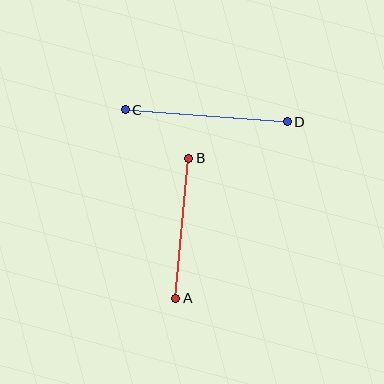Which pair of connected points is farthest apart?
Points C and D are farthest apart.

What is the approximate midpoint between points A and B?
The midpoint is at approximately (182, 228) pixels.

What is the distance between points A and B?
The distance is approximately 140 pixels.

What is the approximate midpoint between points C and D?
The midpoint is at approximately (206, 116) pixels.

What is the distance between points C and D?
The distance is approximately 163 pixels.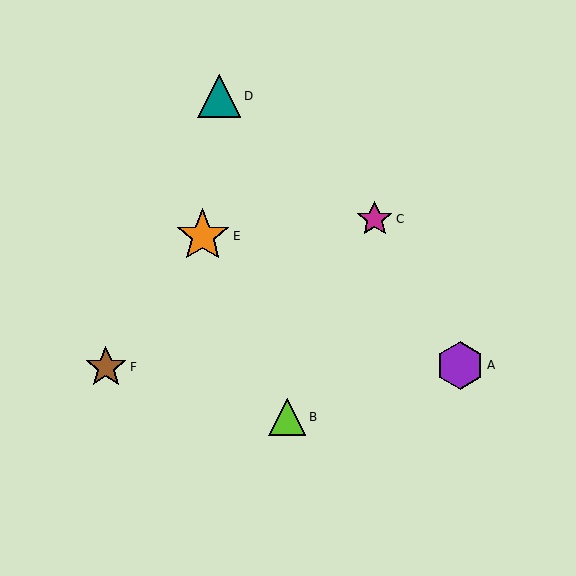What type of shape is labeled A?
Shape A is a purple hexagon.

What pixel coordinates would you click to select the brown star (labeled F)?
Click at (106, 367) to select the brown star F.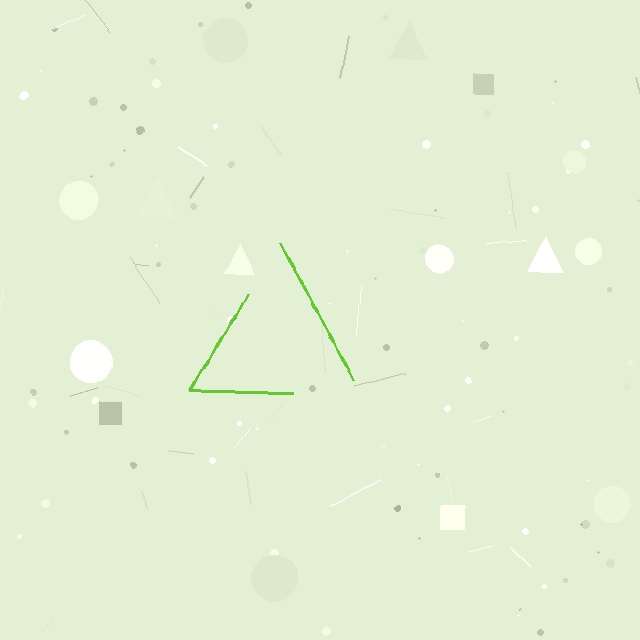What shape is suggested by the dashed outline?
The dashed outline suggests a triangle.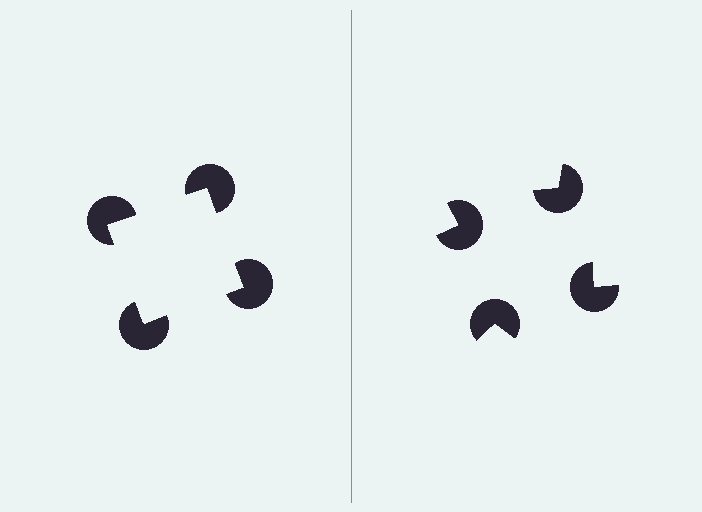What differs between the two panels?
The pac-man discs are positioned identically on both sides; only the wedge orientations differ. On the left they align to a square; on the right they are misaligned.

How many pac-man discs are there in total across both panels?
8 — 4 on each side.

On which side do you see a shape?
An illusory square appears on the left side. On the right side the wedge cuts are rotated, so no coherent shape forms.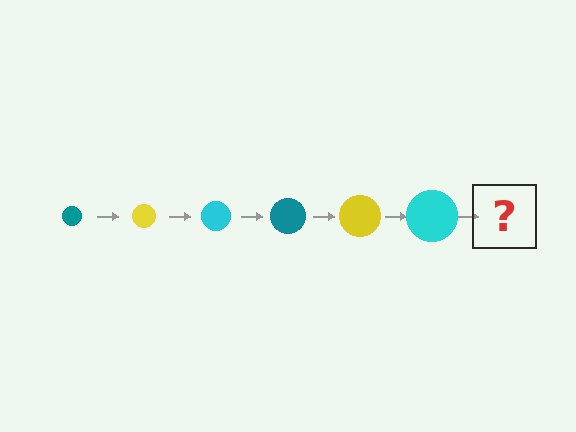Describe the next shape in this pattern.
It should be a teal circle, larger than the previous one.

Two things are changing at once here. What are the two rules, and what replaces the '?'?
The two rules are that the circle grows larger each step and the color cycles through teal, yellow, and cyan. The '?' should be a teal circle, larger than the previous one.